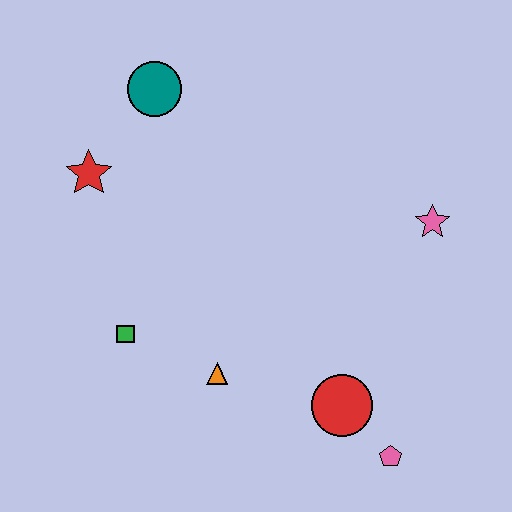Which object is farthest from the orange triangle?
The teal circle is farthest from the orange triangle.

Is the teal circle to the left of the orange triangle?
Yes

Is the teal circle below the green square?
No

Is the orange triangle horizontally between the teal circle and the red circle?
Yes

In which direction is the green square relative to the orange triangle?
The green square is to the left of the orange triangle.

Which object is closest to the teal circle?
The red star is closest to the teal circle.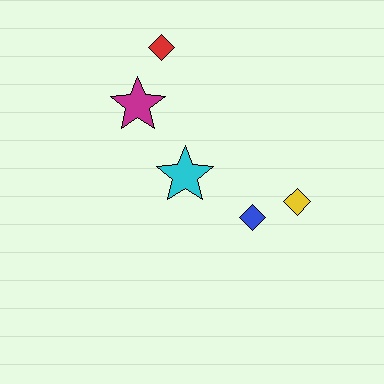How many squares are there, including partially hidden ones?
There are no squares.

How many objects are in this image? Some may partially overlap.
There are 5 objects.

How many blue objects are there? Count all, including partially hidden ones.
There is 1 blue object.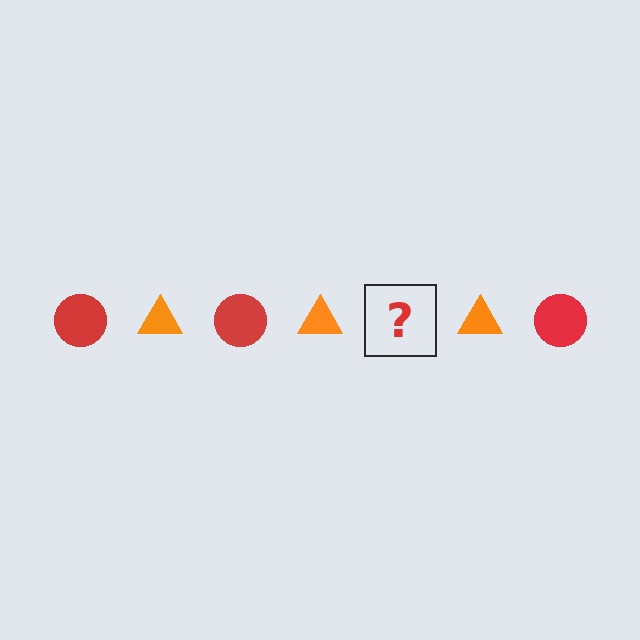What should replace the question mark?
The question mark should be replaced with a red circle.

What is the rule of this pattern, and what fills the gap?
The rule is that the pattern alternates between red circle and orange triangle. The gap should be filled with a red circle.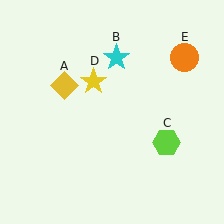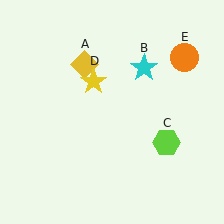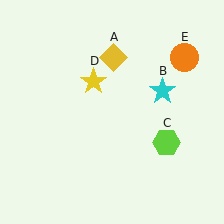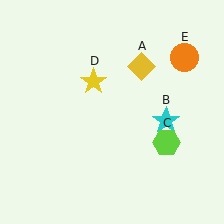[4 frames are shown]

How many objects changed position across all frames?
2 objects changed position: yellow diamond (object A), cyan star (object B).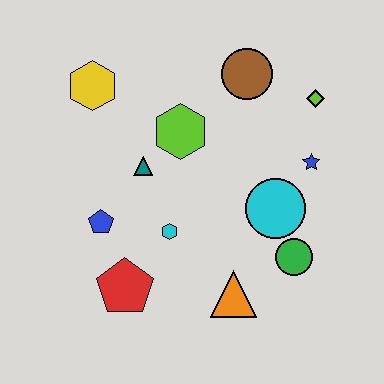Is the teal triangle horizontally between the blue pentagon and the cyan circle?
Yes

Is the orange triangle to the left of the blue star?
Yes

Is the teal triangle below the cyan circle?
No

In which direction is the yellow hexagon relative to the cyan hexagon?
The yellow hexagon is above the cyan hexagon.